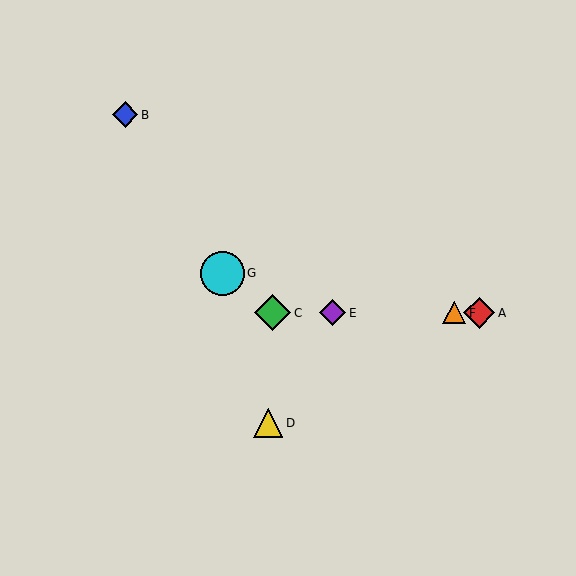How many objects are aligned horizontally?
4 objects (A, C, E, F) are aligned horizontally.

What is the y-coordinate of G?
Object G is at y≈273.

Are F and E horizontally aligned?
Yes, both are at y≈313.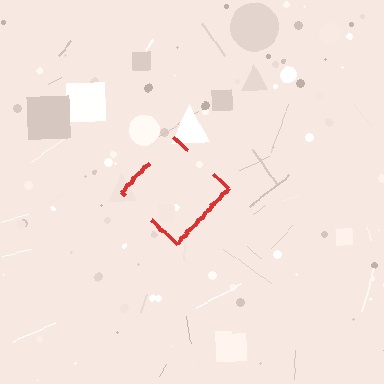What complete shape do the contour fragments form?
The contour fragments form a diamond.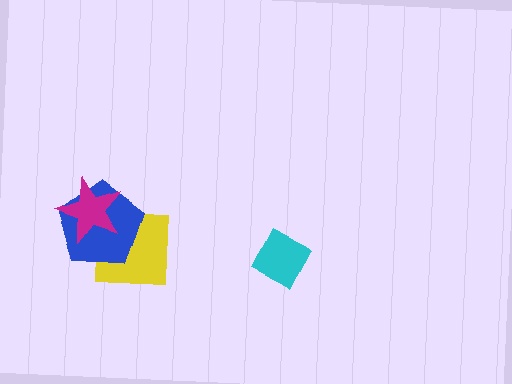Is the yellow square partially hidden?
Yes, it is partially covered by another shape.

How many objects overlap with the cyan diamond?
0 objects overlap with the cyan diamond.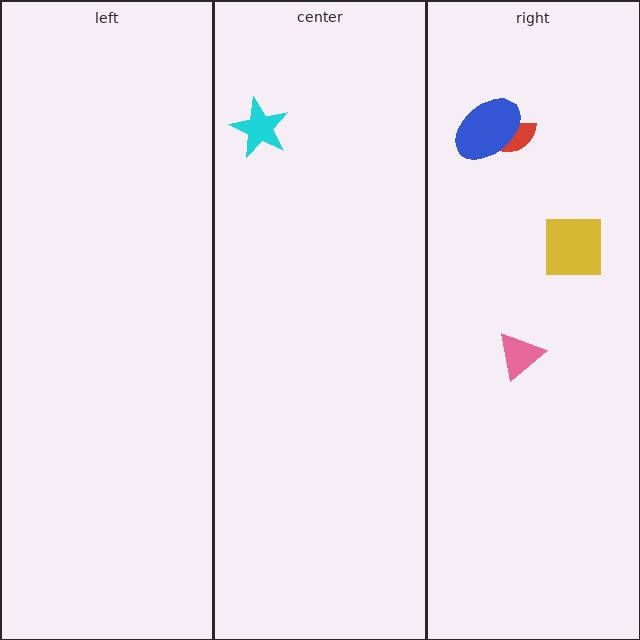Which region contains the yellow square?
The right region.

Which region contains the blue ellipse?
The right region.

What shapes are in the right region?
The red semicircle, the blue ellipse, the pink triangle, the yellow square.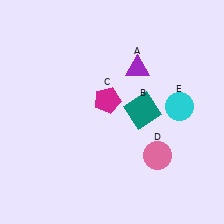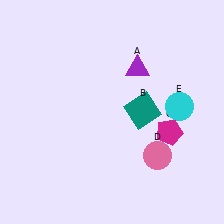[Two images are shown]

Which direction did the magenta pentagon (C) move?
The magenta pentagon (C) moved right.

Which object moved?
The magenta pentagon (C) moved right.